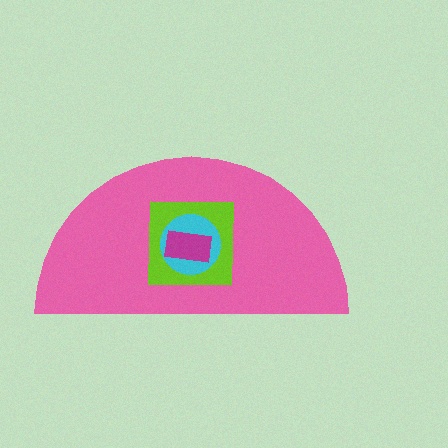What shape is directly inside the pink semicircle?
The lime square.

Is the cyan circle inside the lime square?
Yes.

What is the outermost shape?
The pink semicircle.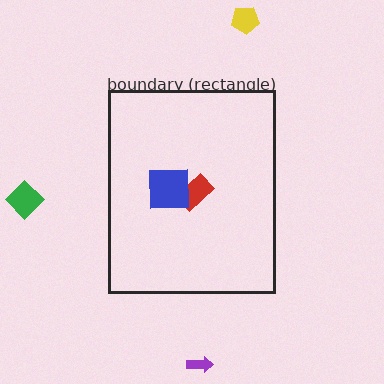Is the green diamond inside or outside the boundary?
Outside.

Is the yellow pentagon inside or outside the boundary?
Outside.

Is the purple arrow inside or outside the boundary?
Outside.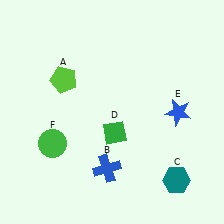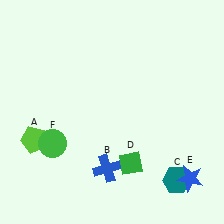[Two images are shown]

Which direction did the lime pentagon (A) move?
The lime pentagon (A) moved down.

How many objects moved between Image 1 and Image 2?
3 objects moved between the two images.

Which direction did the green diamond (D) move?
The green diamond (D) moved down.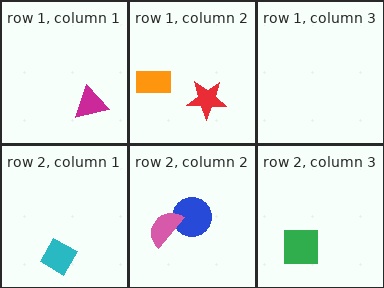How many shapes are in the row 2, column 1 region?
1.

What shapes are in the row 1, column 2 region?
The red star, the orange rectangle.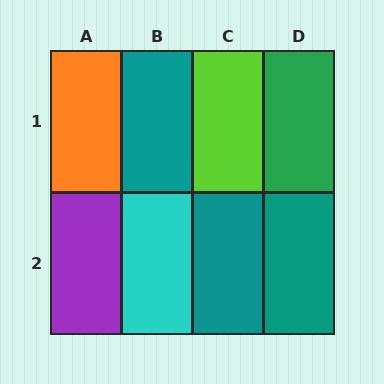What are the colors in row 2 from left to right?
Purple, cyan, teal, teal.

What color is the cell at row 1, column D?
Green.